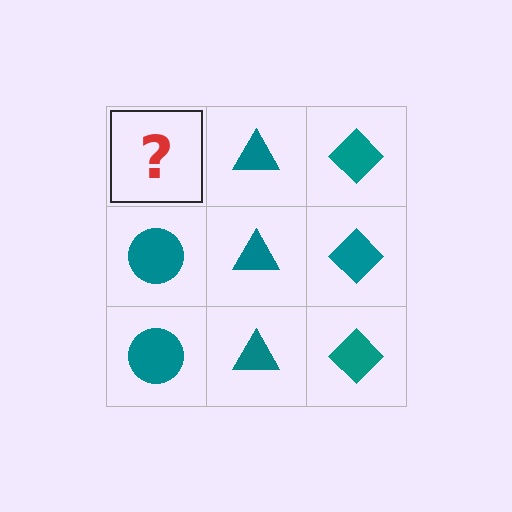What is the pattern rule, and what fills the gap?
The rule is that each column has a consistent shape. The gap should be filled with a teal circle.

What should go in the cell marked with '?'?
The missing cell should contain a teal circle.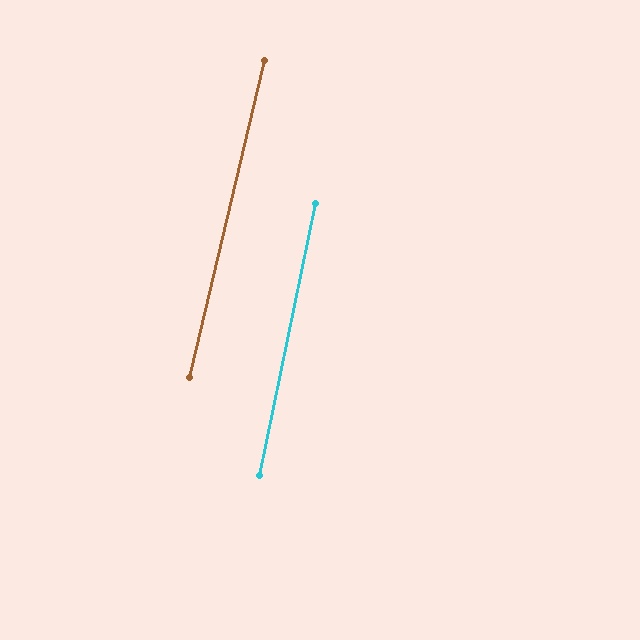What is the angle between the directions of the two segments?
Approximately 2 degrees.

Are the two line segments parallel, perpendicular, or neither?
Parallel — their directions differ by only 1.8°.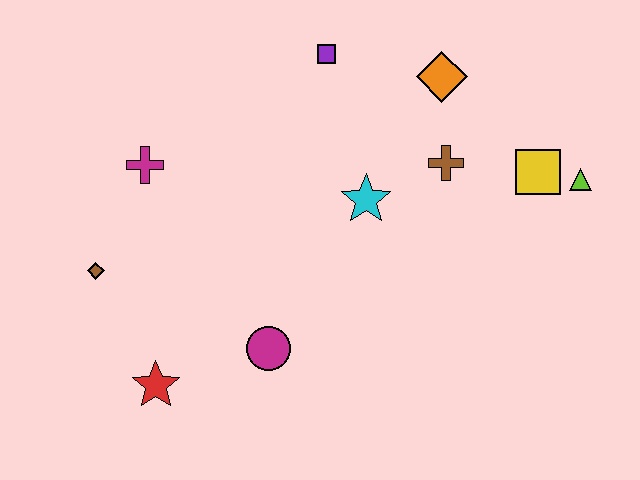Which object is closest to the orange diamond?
The brown cross is closest to the orange diamond.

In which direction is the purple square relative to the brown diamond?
The purple square is to the right of the brown diamond.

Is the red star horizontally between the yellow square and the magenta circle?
No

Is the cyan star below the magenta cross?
Yes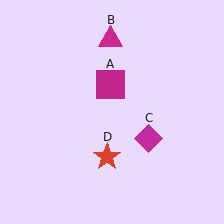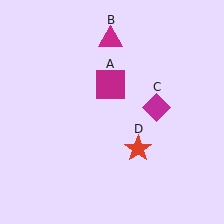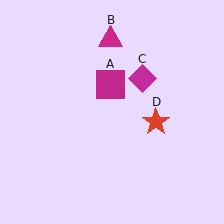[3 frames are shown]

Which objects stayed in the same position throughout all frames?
Magenta square (object A) and magenta triangle (object B) remained stationary.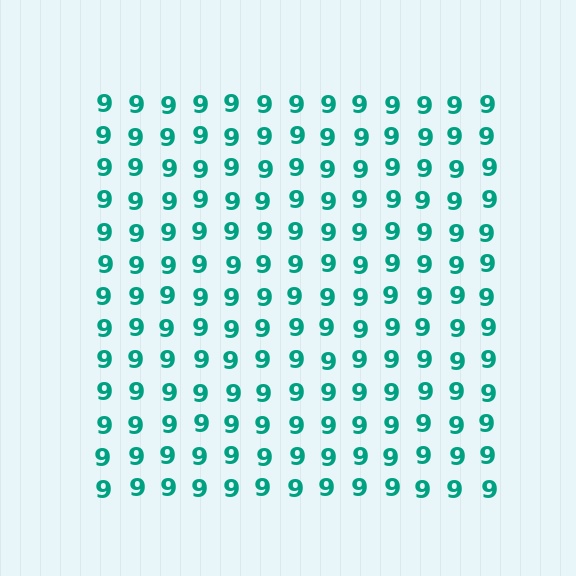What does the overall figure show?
The overall figure shows a square.